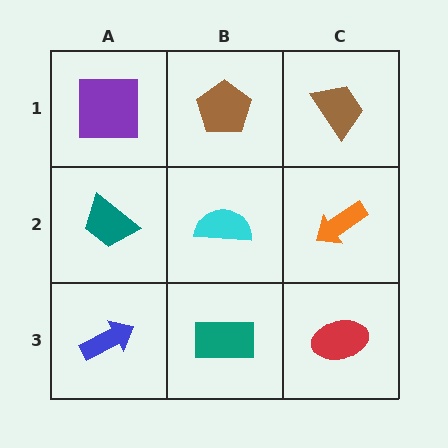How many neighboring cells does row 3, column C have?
2.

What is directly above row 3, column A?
A teal trapezoid.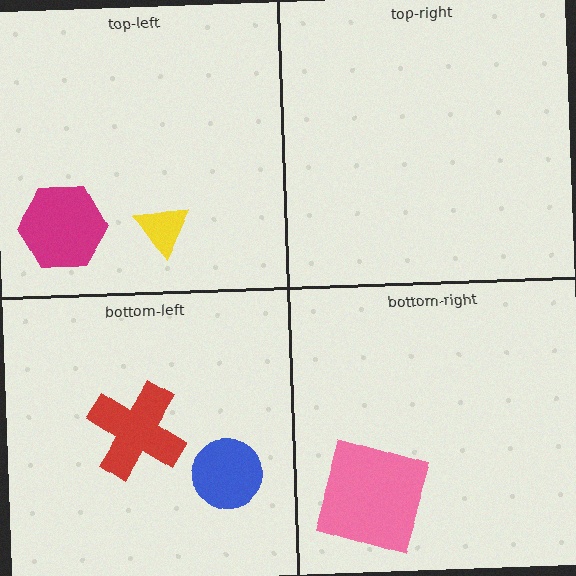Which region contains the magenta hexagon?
The top-left region.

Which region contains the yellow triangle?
The top-left region.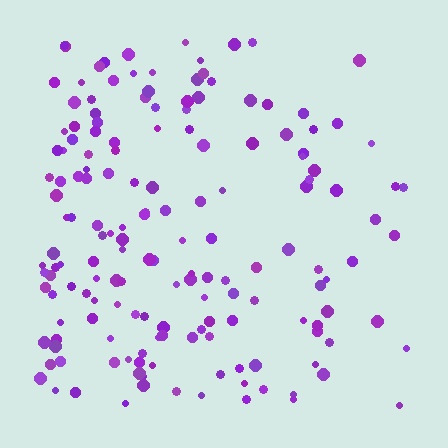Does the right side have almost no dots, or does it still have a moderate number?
Still a moderate number, just noticeably fewer than the left.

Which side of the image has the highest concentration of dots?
The left.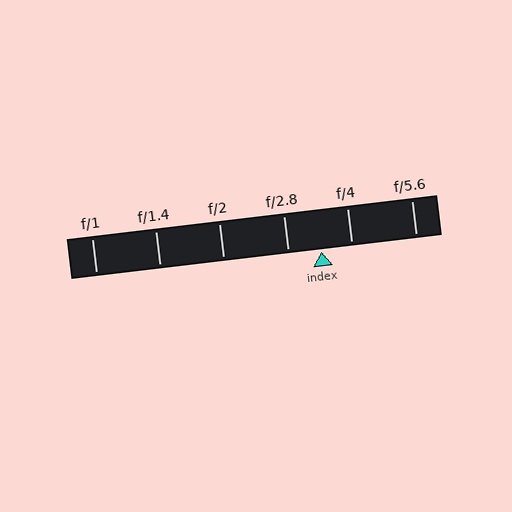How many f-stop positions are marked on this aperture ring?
There are 6 f-stop positions marked.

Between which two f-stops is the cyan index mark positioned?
The index mark is between f/2.8 and f/4.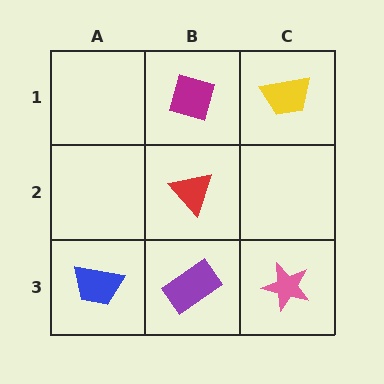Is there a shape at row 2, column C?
No, that cell is empty.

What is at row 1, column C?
A yellow trapezoid.